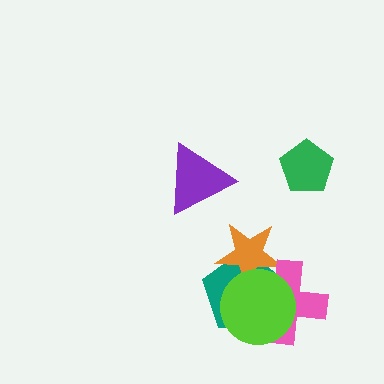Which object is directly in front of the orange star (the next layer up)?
The pink cross is directly in front of the orange star.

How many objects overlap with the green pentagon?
0 objects overlap with the green pentagon.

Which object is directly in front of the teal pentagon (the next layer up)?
The orange star is directly in front of the teal pentagon.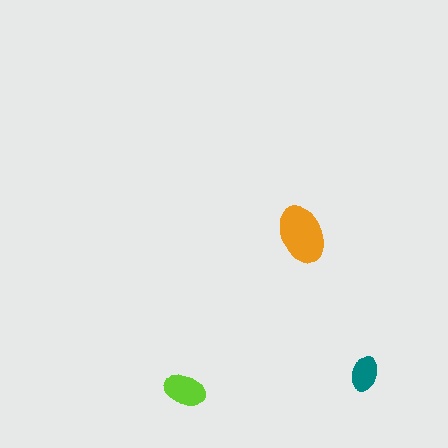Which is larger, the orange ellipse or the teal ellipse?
The orange one.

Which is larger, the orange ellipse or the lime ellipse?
The orange one.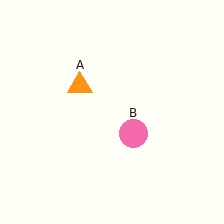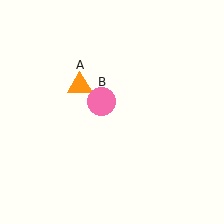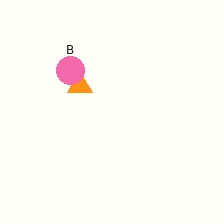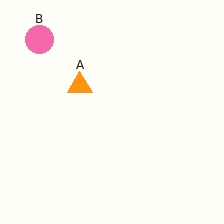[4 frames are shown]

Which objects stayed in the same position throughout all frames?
Orange triangle (object A) remained stationary.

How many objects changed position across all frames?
1 object changed position: pink circle (object B).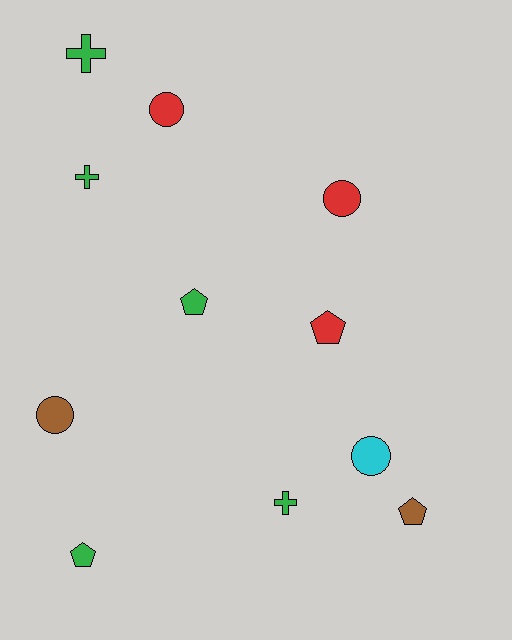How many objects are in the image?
There are 11 objects.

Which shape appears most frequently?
Circle, with 4 objects.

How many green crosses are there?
There are 3 green crosses.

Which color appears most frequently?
Green, with 5 objects.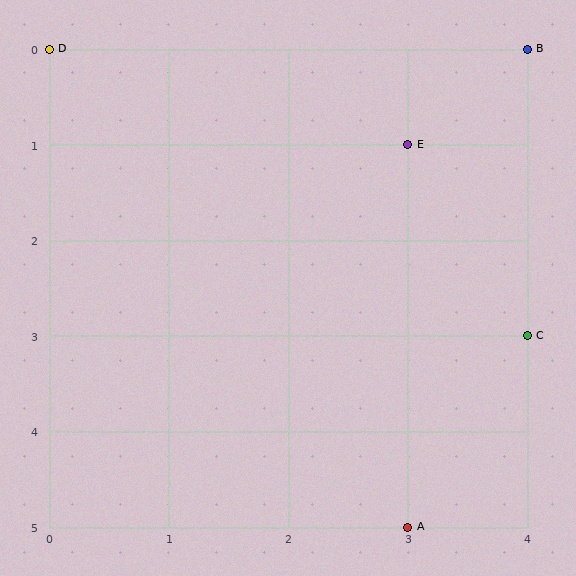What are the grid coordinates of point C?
Point C is at grid coordinates (4, 3).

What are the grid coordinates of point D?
Point D is at grid coordinates (0, 0).